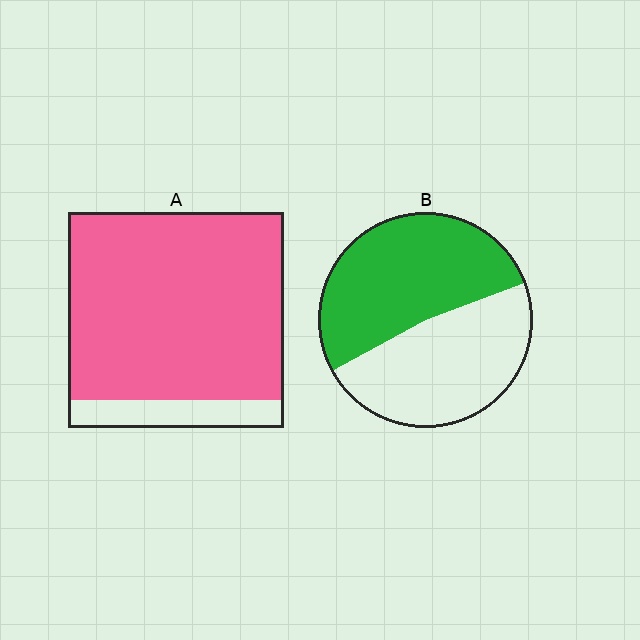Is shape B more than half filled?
Roughly half.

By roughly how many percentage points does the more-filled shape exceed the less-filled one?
By roughly 35 percentage points (A over B).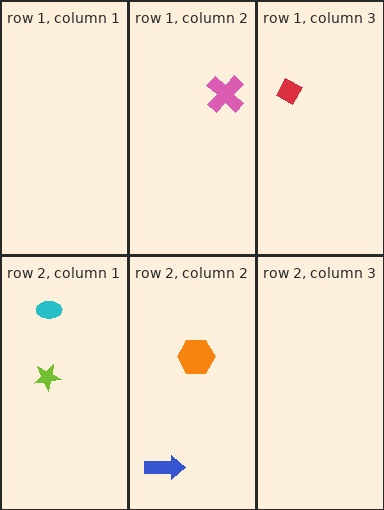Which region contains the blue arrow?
The row 2, column 2 region.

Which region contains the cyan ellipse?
The row 2, column 1 region.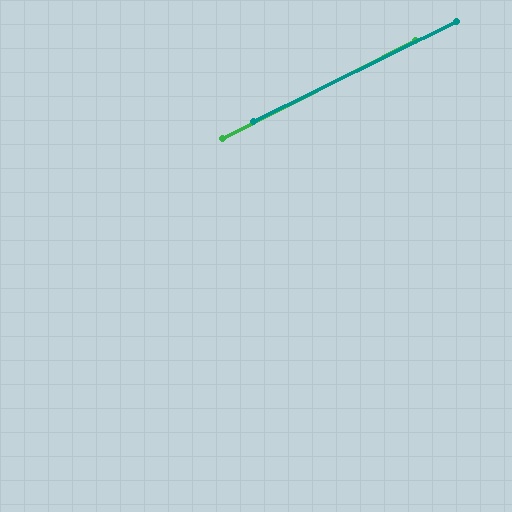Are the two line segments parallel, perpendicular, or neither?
Parallel — their directions differ by only 0.6°.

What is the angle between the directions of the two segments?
Approximately 1 degree.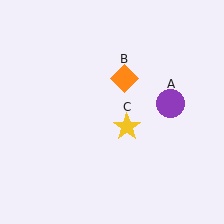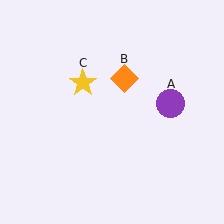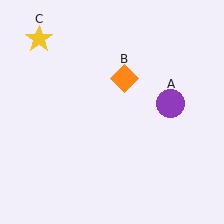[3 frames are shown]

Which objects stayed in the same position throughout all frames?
Purple circle (object A) and orange diamond (object B) remained stationary.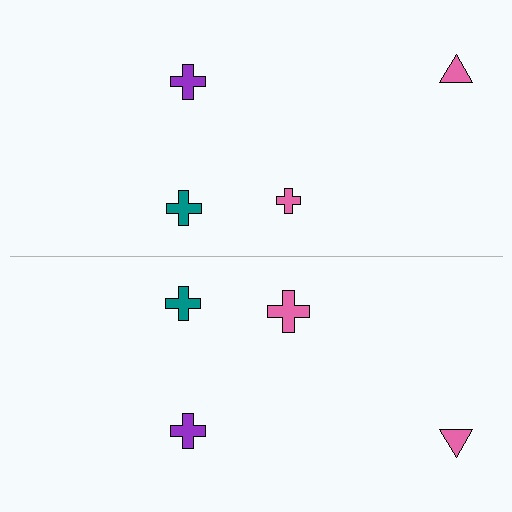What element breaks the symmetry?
The pink cross on the bottom side has a different size than its mirror counterpart.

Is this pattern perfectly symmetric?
No, the pattern is not perfectly symmetric. The pink cross on the bottom side has a different size than its mirror counterpart.